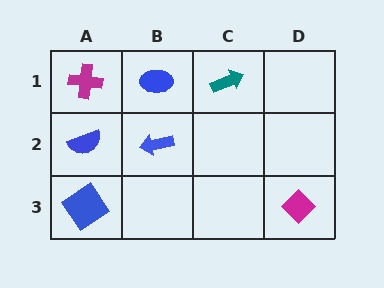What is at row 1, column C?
A teal arrow.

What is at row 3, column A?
A blue diamond.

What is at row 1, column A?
A magenta cross.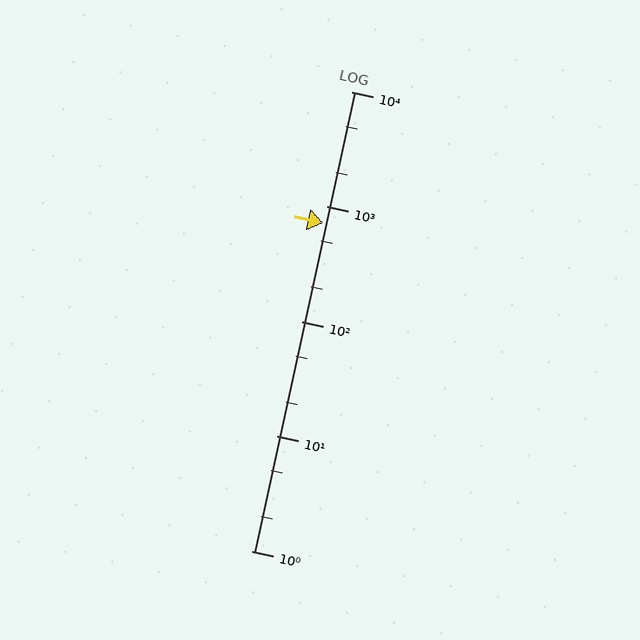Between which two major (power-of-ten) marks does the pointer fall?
The pointer is between 100 and 1000.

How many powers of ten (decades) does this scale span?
The scale spans 4 decades, from 1 to 10000.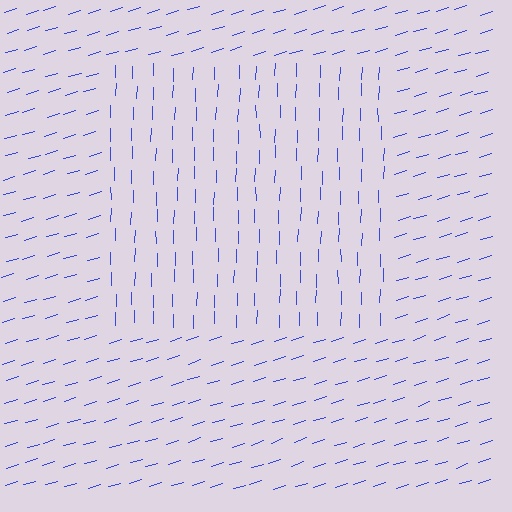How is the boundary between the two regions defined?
The boundary is defined purely by a change in line orientation (approximately 72 degrees difference). All lines are the same color and thickness.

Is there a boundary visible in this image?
Yes, there is a texture boundary formed by a change in line orientation.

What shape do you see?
I see a rectangle.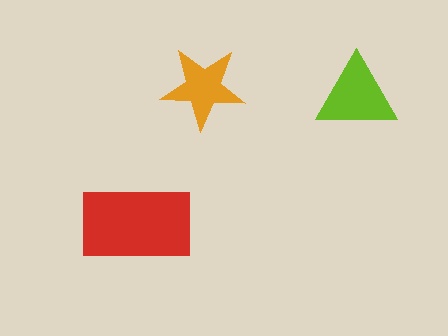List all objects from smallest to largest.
The orange star, the lime triangle, the red rectangle.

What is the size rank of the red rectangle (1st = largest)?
1st.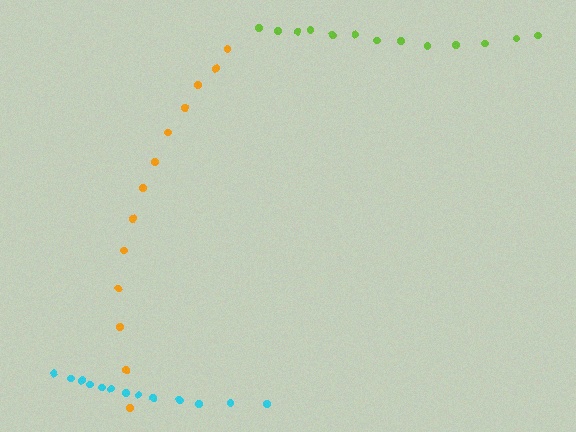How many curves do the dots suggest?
There are 3 distinct paths.